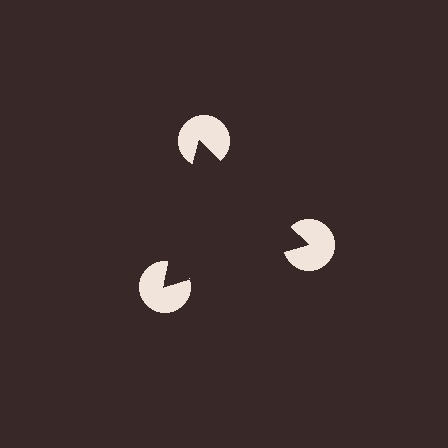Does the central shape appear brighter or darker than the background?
It typically appears slightly darker than the background, even though no actual brightness change is drawn.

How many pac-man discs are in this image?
There are 3 — one at each vertex of the illusory triangle.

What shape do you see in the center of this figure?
An illusory triangle — its edges are inferred from the aligned wedge cuts in the pac-man discs, not physically drawn.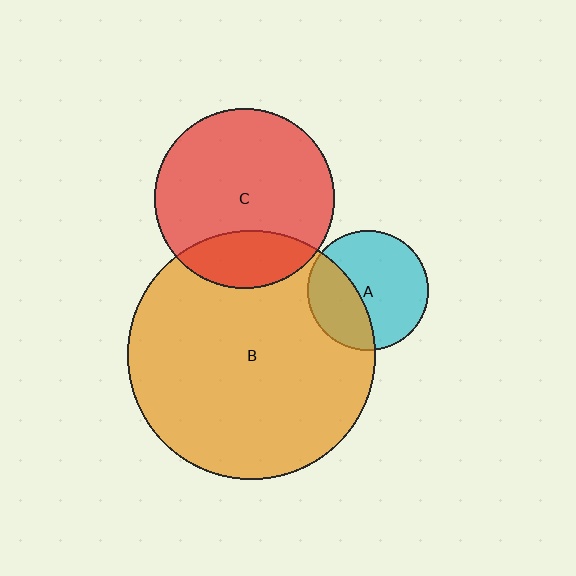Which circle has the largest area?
Circle B (orange).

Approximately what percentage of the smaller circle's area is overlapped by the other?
Approximately 20%.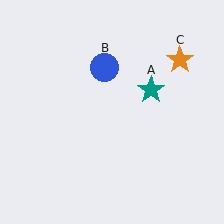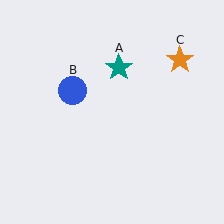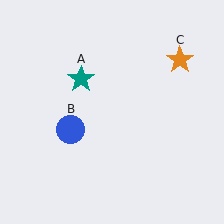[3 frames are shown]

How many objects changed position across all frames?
2 objects changed position: teal star (object A), blue circle (object B).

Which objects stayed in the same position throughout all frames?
Orange star (object C) remained stationary.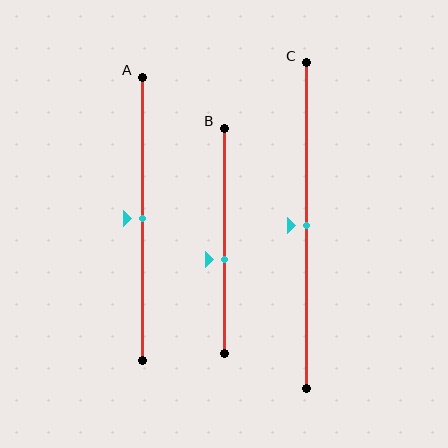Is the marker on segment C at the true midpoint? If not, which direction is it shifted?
Yes, the marker on segment C is at the true midpoint.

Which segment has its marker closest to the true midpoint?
Segment A has its marker closest to the true midpoint.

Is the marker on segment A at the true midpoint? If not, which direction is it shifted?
Yes, the marker on segment A is at the true midpoint.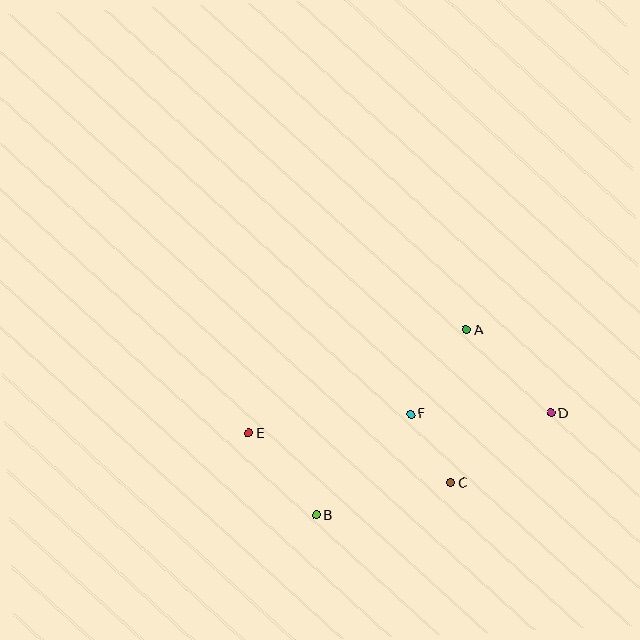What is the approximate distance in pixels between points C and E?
The distance between C and E is approximately 208 pixels.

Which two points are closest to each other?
Points C and F are closest to each other.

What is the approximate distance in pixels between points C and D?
The distance between C and D is approximately 122 pixels.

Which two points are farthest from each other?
Points D and E are farthest from each other.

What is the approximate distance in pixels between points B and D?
The distance between B and D is approximately 256 pixels.